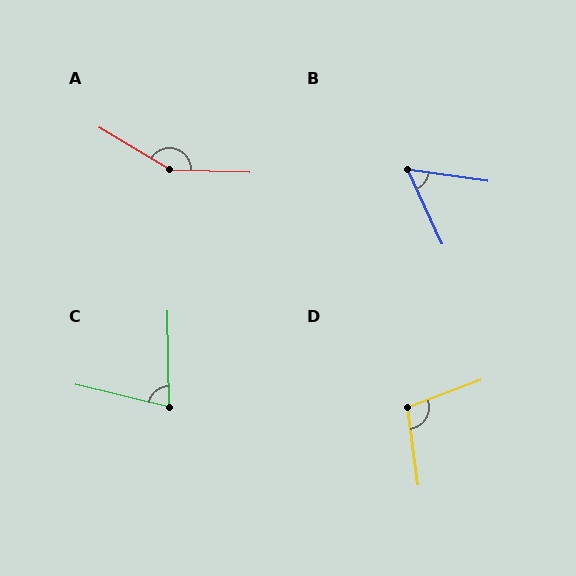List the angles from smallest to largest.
B (57°), C (76°), D (103°), A (150°).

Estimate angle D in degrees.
Approximately 103 degrees.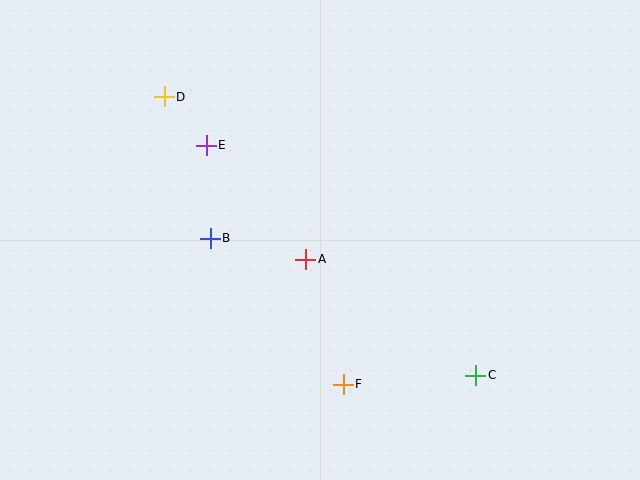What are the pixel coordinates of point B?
Point B is at (210, 238).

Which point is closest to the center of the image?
Point A at (306, 259) is closest to the center.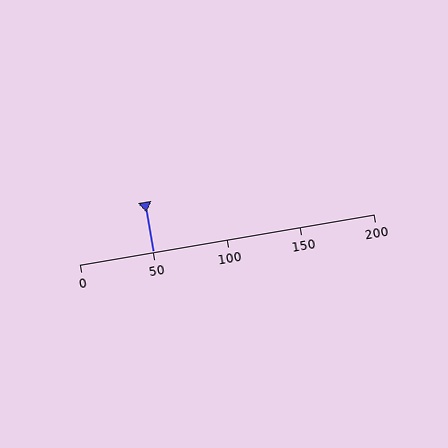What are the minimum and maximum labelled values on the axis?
The axis runs from 0 to 200.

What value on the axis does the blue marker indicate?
The marker indicates approximately 50.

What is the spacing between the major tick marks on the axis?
The major ticks are spaced 50 apart.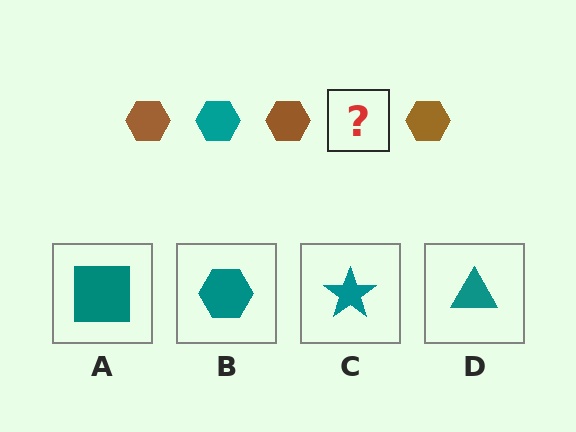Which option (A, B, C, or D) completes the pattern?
B.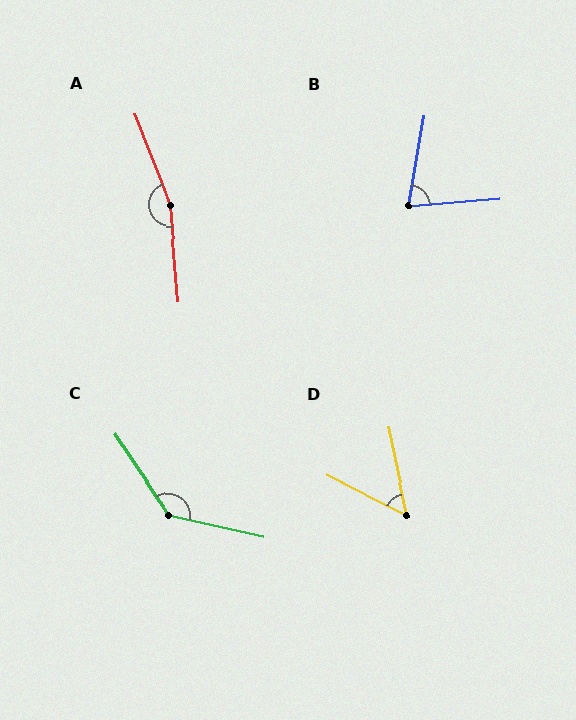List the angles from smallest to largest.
D (52°), B (76°), C (136°), A (164°).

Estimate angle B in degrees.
Approximately 76 degrees.